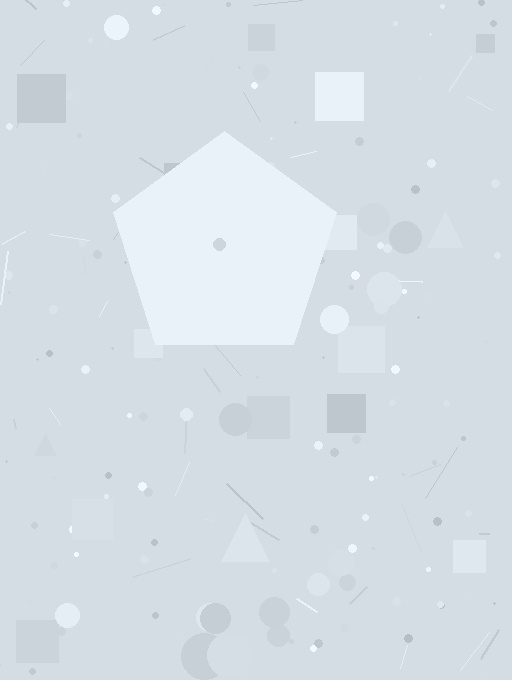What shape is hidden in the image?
A pentagon is hidden in the image.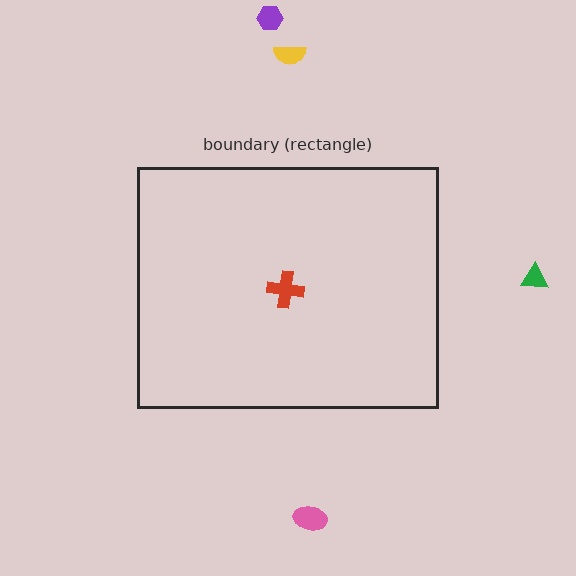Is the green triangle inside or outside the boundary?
Outside.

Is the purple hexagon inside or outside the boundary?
Outside.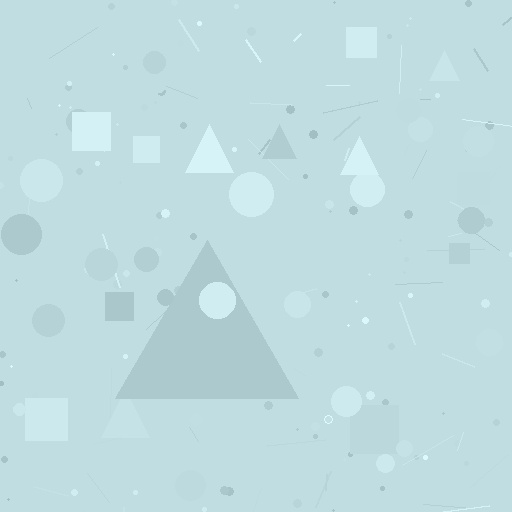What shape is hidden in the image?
A triangle is hidden in the image.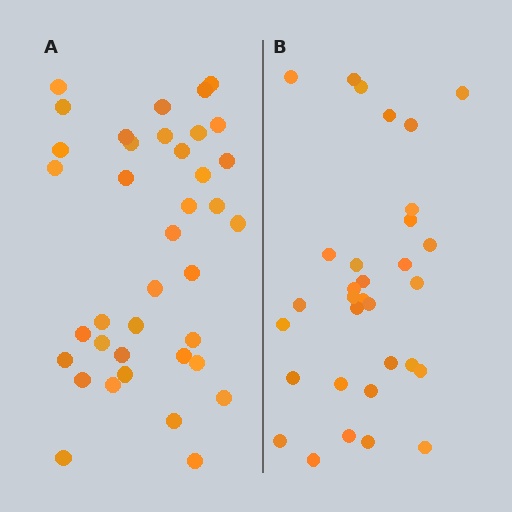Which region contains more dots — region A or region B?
Region A (the left region) has more dots.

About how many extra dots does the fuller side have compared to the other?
Region A has about 6 more dots than region B.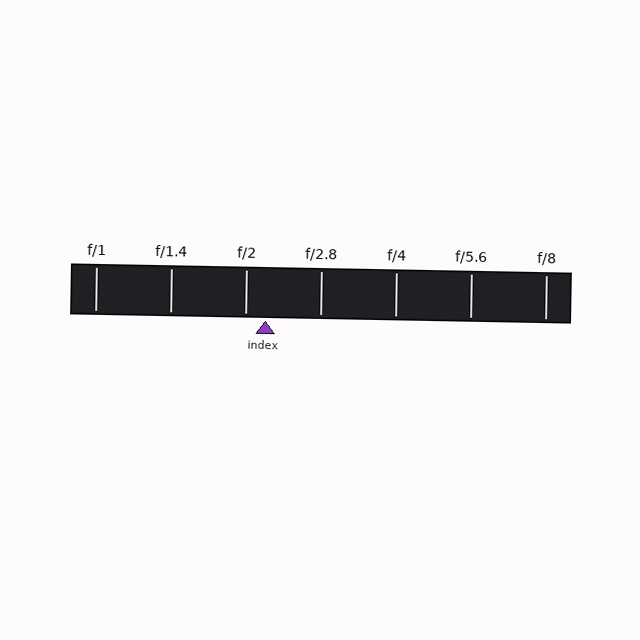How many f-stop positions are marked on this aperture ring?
There are 7 f-stop positions marked.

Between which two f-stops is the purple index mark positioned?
The index mark is between f/2 and f/2.8.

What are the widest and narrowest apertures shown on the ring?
The widest aperture shown is f/1 and the narrowest is f/8.